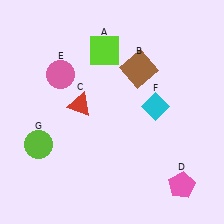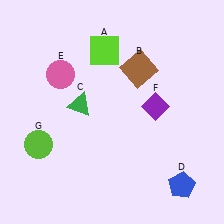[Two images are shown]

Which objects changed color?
C changed from red to green. D changed from pink to blue. F changed from cyan to purple.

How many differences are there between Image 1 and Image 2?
There are 3 differences between the two images.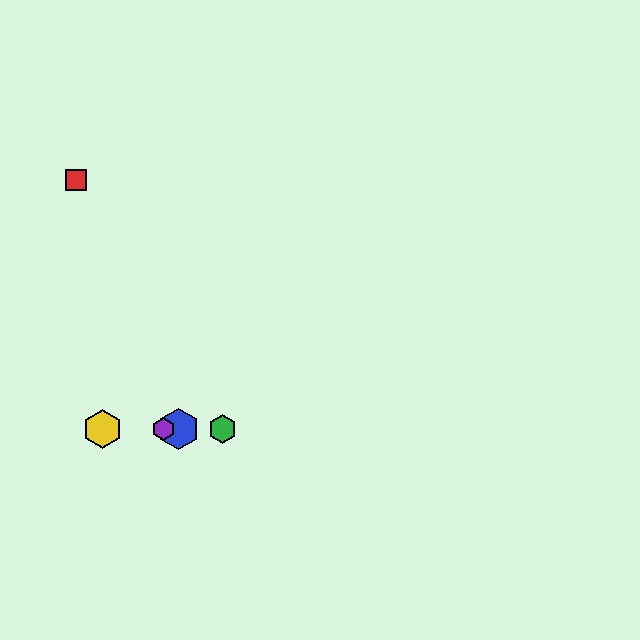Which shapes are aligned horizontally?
The blue hexagon, the green hexagon, the yellow hexagon, the purple hexagon are aligned horizontally.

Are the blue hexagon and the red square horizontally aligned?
No, the blue hexagon is at y≈429 and the red square is at y≈180.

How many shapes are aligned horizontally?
4 shapes (the blue hexagon, the green hexagon, the yellow hexagon, the purple hexagon) are aligned horizontally.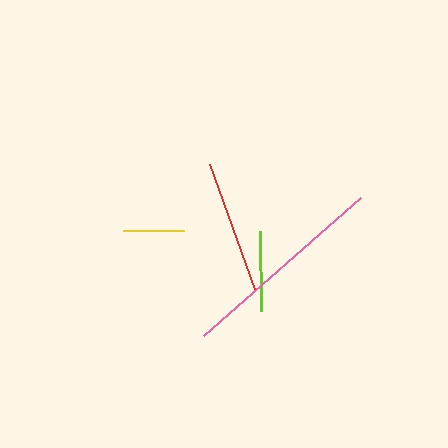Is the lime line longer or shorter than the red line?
The red line is longer than the lime line.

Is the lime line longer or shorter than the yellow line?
The lime line is longer than the yellow line.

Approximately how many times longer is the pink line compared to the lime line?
The pink line is approximately 2.6 times the length of the lime line.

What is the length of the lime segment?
The lime segment is approximately 80 pixels long.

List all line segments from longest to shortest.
From longest to shortest: pink, red, lime, yellow.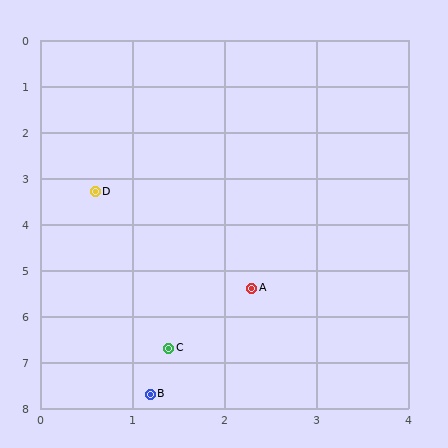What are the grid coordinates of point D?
Point D is at approximately (0.6, 3.3).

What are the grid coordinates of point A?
Point A is at approximately (2.3, 5.4).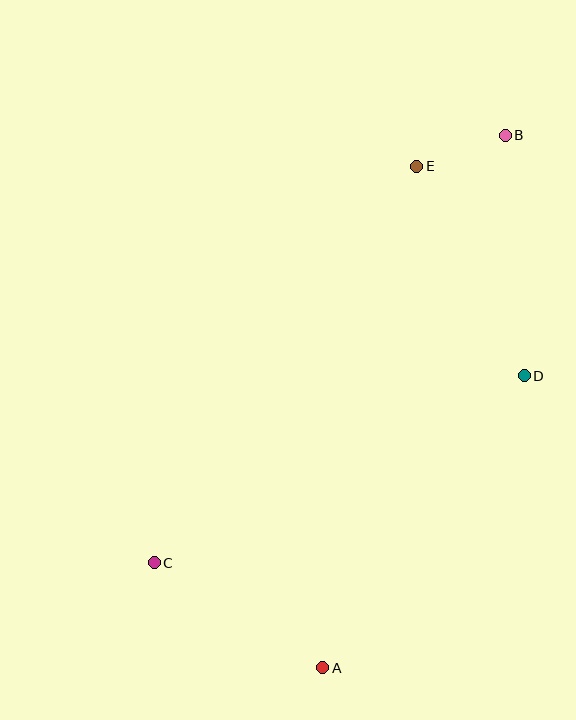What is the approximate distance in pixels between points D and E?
The distance between D and E is approximately 236 pixels.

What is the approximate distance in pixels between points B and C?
The distance between B and C is approximately 553 pixels.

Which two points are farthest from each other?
Points A and B are farthest from each other.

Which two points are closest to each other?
Points B and E are closest to each other.